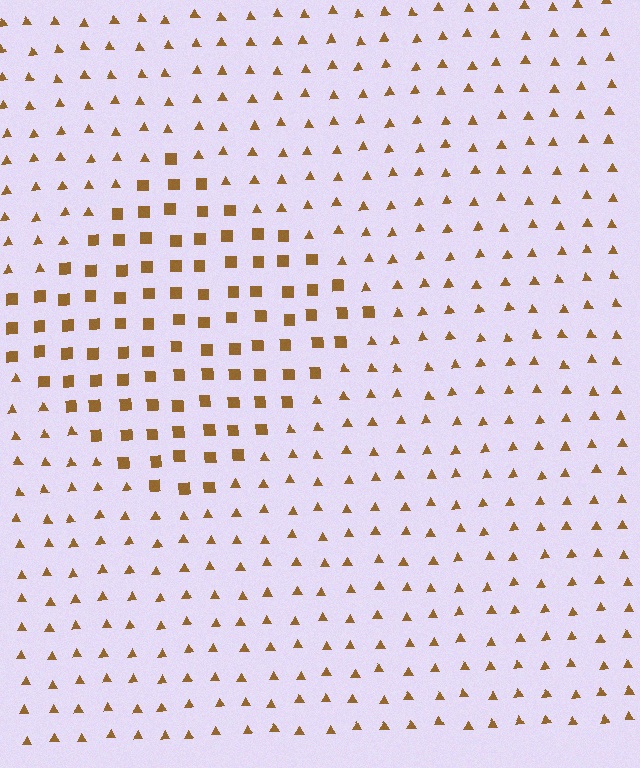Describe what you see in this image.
The image is filled with small brown elements arranged in a uniform grid. A diamond-shaped region contains squares, while the surrounding area contains triangles. The boundary is defined purely by the change in element shape.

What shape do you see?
I see a diamond.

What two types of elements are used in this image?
The image uses squares inside the diamond region and triangles outside it.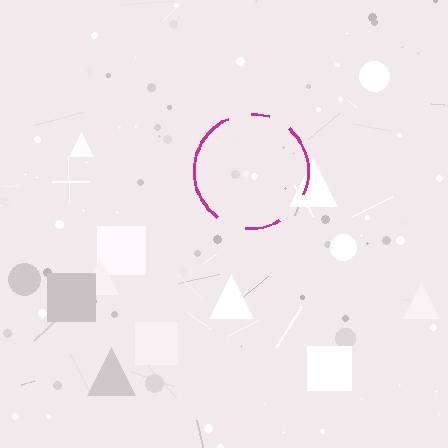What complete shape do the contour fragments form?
The contour fragments form a circle.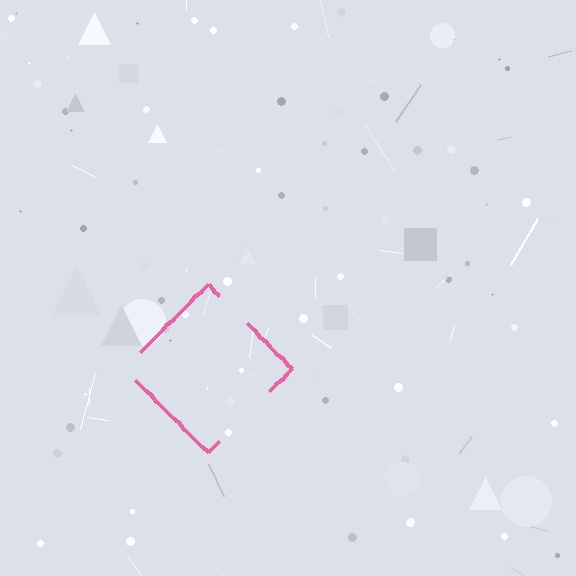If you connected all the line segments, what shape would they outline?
They would outline a diamond.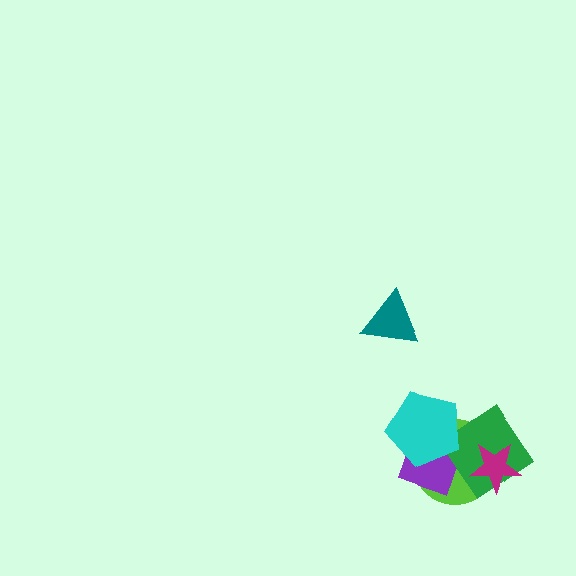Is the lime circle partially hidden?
Yes, it is partially covered by another shape.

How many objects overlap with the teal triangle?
0 objects overlap with the teal triangle.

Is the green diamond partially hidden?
Yes, it is partially covered by another shape.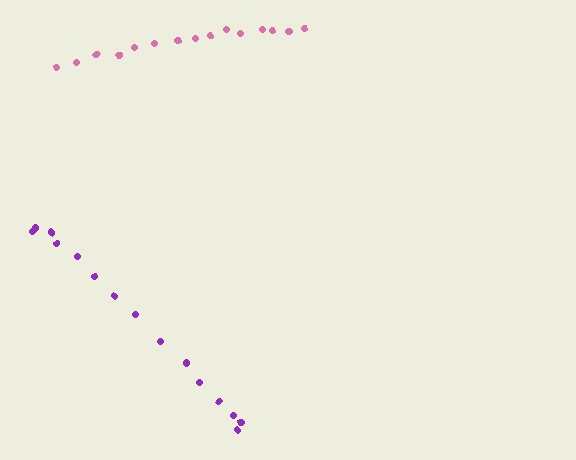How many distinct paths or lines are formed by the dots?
There are 2 distinct paths.